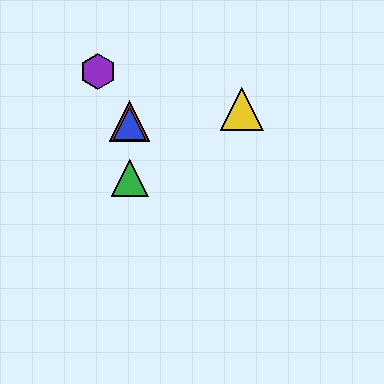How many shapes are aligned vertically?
3 shapes (the red triangle, the blue triangle, the green triangle) are aligned vertically.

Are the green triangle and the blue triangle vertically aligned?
Yes, both are at x≈130.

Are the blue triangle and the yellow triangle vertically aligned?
No, the blue triangle is at x≈130 and the yellow triangle is at x≈242.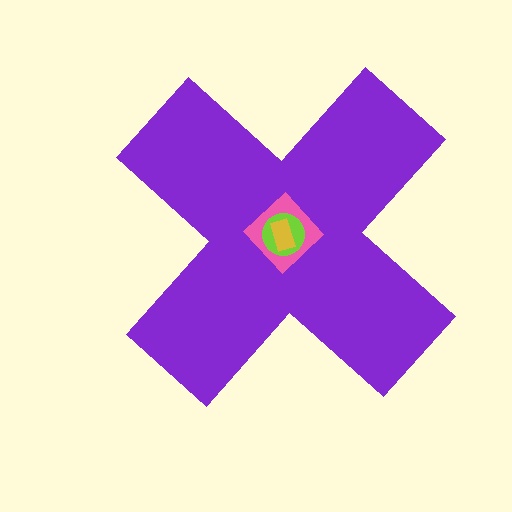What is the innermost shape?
The yellow rectangle.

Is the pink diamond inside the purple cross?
Yes.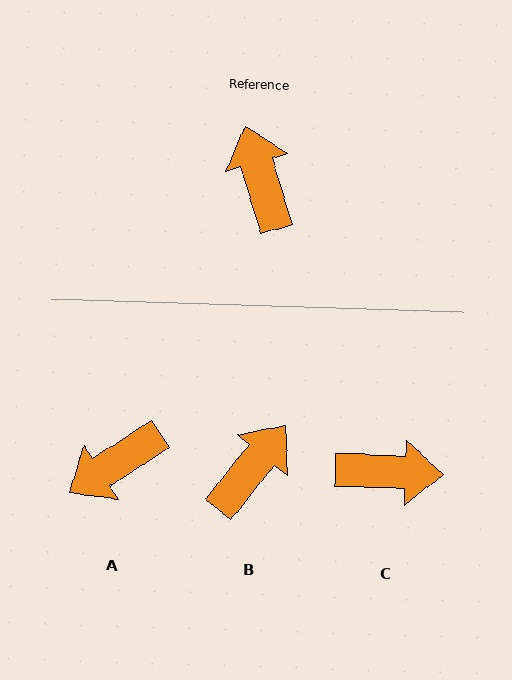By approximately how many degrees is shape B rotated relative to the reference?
Approximately 56 degrees clockwise.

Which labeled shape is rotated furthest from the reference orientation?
C, about 109 degrees away.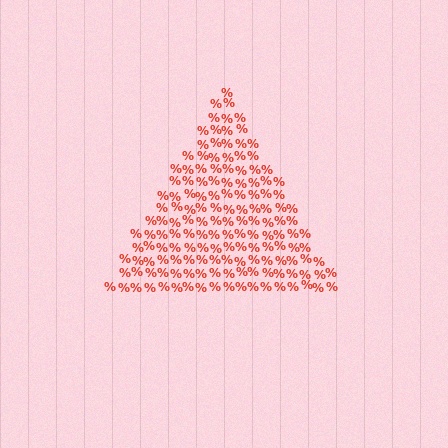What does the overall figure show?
The overall figure shows a triangle.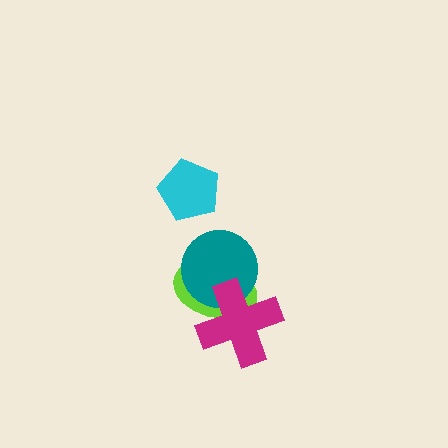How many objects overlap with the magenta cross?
2 objects overlap with the magenta cross.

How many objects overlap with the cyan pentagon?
0 objects overlap with the cyan pentagon.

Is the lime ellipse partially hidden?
Yes, it is partially covered by another shape.